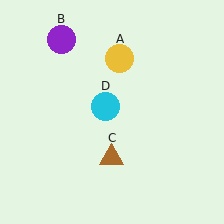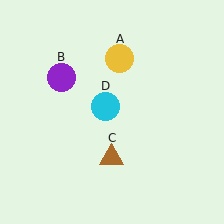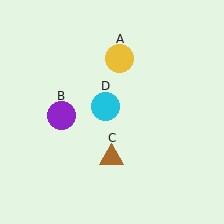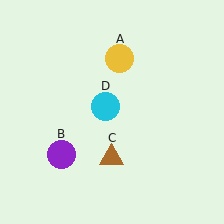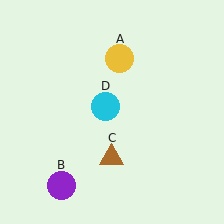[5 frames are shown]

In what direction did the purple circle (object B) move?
The purple circle (object B) moved down.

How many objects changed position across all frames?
1 object changed position: purple circle (object B).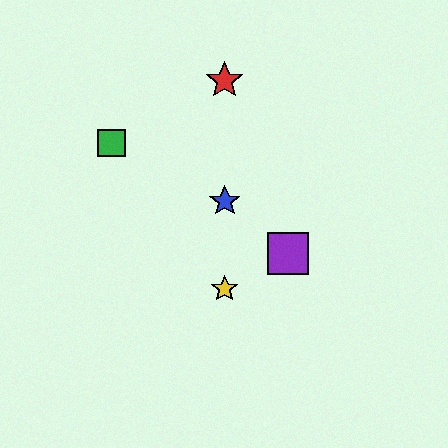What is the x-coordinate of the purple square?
The purple square is at x≈288.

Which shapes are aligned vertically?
The red star, the blue star, the yellow star are aligned vertically.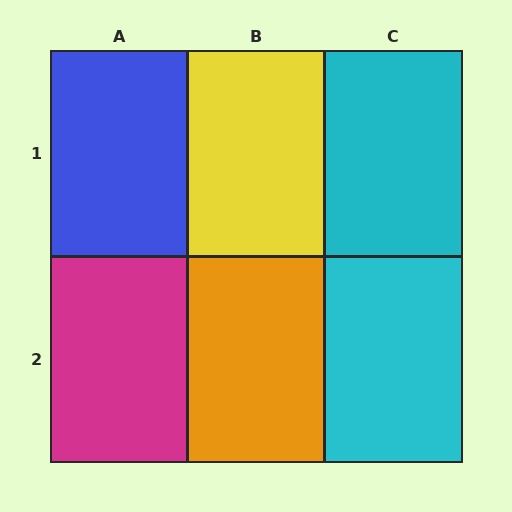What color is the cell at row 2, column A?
Magenta.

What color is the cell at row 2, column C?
Cyan.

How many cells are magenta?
1 cell is magenta.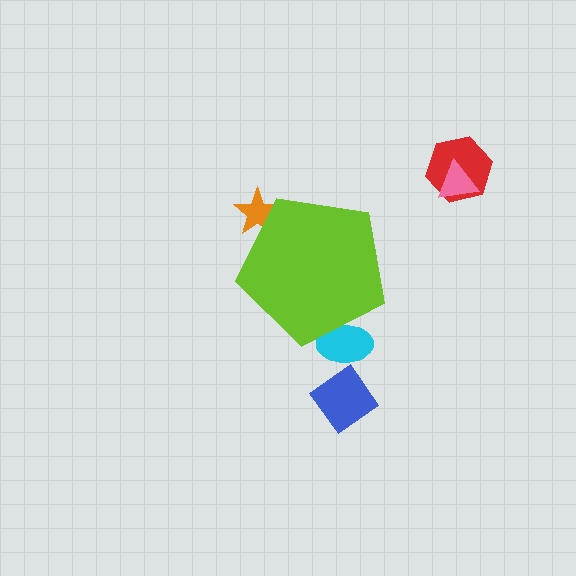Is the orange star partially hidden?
Yes, the orange star is partially hidden behind the lime pentagon.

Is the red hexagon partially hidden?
No, the red hexagon is fully visible.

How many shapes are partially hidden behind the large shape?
2 shapes are partially hidden.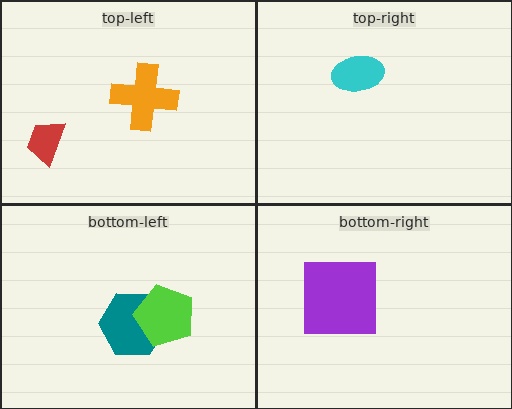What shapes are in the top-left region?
The red trapezoid, the orange cross.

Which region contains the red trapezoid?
The top-left region.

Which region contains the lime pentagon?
The bottom-left region.